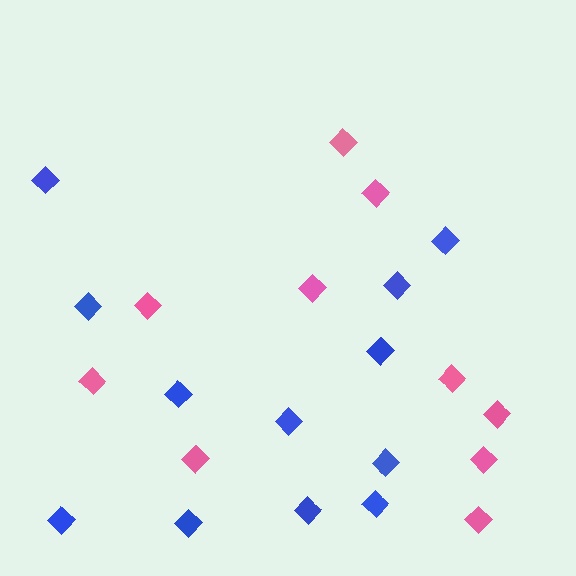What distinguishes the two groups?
There are 2 groups: one group of blue diamonds (12) and one group of pink diamonds (10).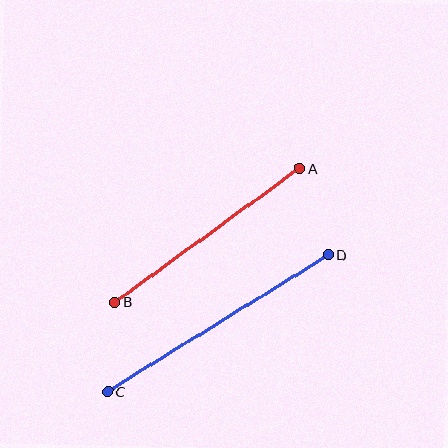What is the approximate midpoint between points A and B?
The midpoint is at approximately (207, 235) pixels.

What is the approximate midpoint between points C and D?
The midpoint is at approximately (218, 323) pixels.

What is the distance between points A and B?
The distance is approximately 228 pixels.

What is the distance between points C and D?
The distance is approximately 259 pixels.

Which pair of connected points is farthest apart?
Points C and D are farthest apart.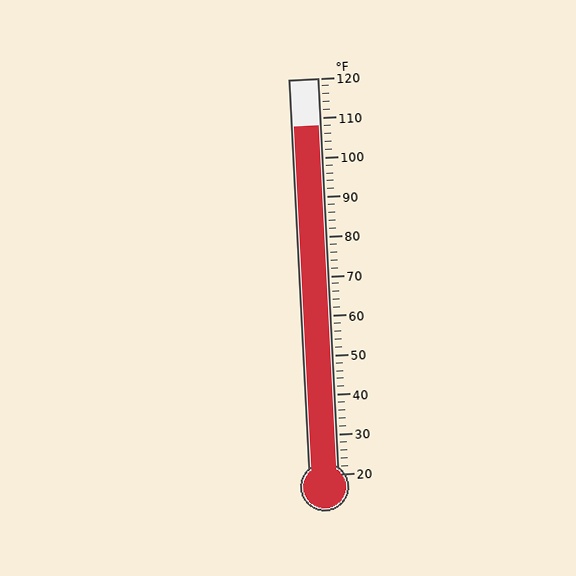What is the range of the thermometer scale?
The thermometer scale ranges from 20°F to 120°F.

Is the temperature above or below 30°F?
The temperature is above 30°F.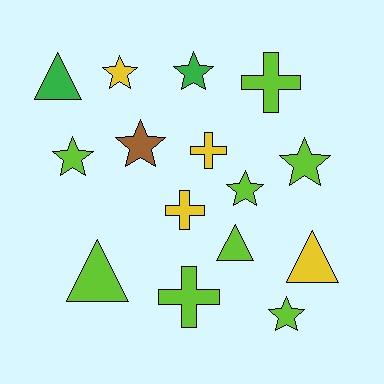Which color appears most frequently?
Lime, with 8 objects.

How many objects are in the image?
There are 15 objects.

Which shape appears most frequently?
Star, with 7 objects.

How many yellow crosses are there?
There are 2 yellow crosses.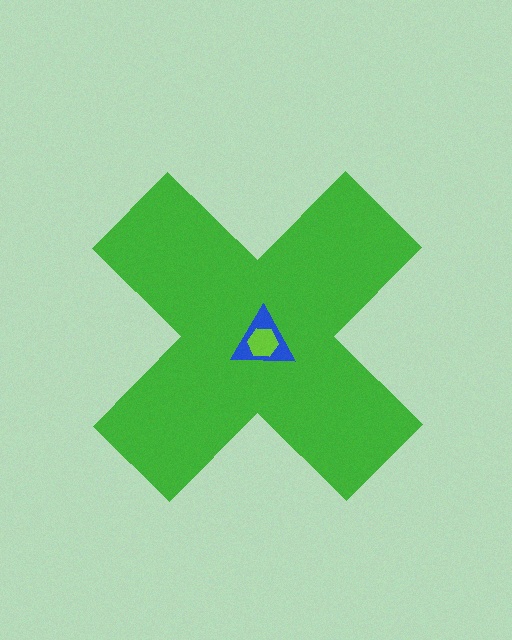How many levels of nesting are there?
3.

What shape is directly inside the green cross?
The blue triangle.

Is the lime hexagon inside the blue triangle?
Yes.